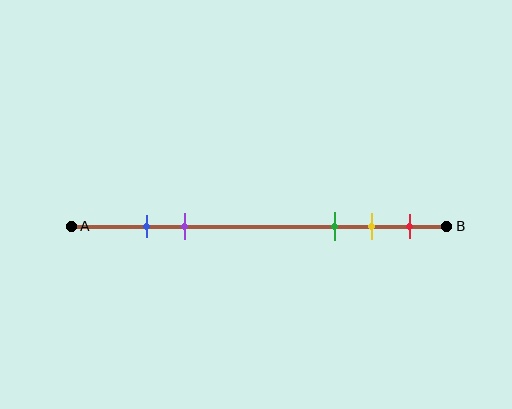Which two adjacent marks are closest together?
The blue and purple marks are the closest adjacent pair.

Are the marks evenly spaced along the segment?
No, the marks are not evenly spaced.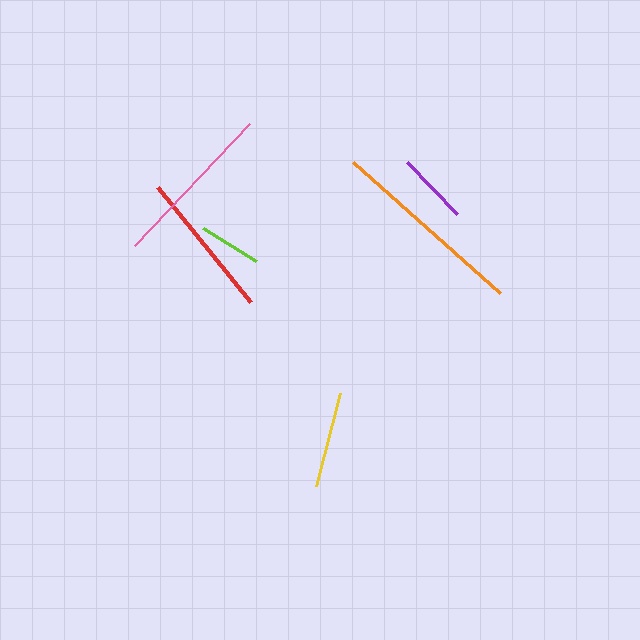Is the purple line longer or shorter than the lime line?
The purple line is longer than the lime line.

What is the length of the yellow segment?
The yellow segment is approximately 96 pixels long.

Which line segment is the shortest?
The lime line is the shortest at approximately 63 pixels.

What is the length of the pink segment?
The pink segment is approximately 168 pixels long.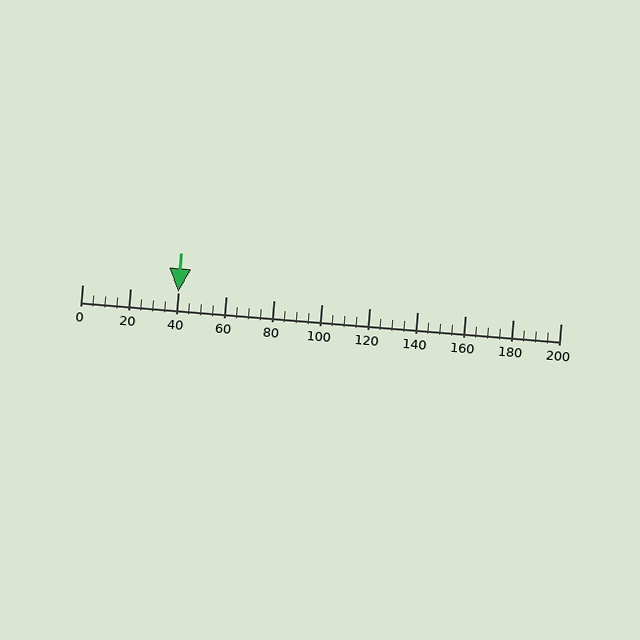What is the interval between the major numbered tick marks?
The major tick marks are spaced 20 units apart.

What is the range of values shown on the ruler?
The ruler shows values from 0 to 200.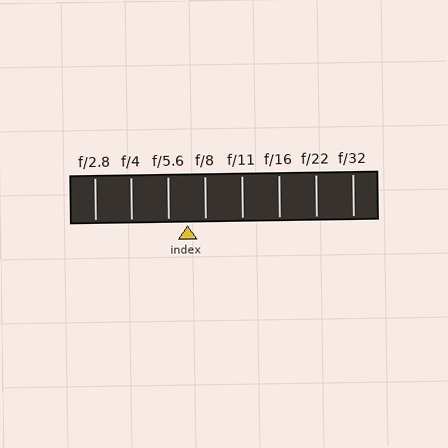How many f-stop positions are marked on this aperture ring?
There are 8 f-stop positions marked.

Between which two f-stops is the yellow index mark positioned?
The index mark is between f/5.6 and f/8.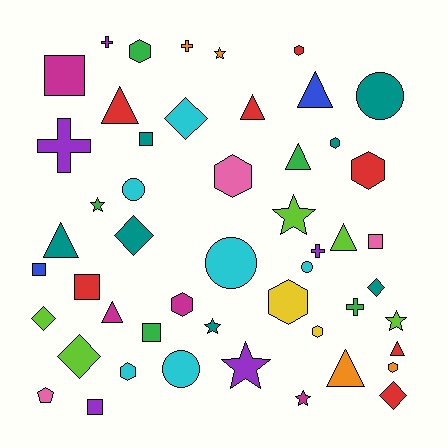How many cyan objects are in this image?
There are 6 cyan objects.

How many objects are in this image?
There are 50 objects.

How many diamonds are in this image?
There are 6 diamonds.